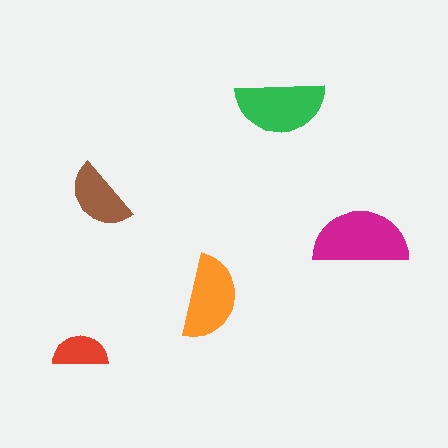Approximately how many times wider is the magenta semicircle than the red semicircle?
About 1.5 times wider.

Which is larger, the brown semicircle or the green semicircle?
The green one.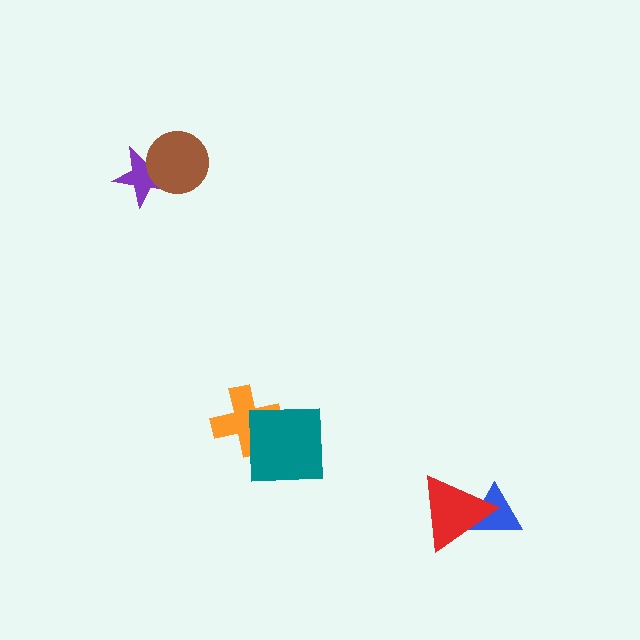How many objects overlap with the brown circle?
1 object overlaps with the brown circle.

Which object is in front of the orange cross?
The teal square is in front of the orange cross.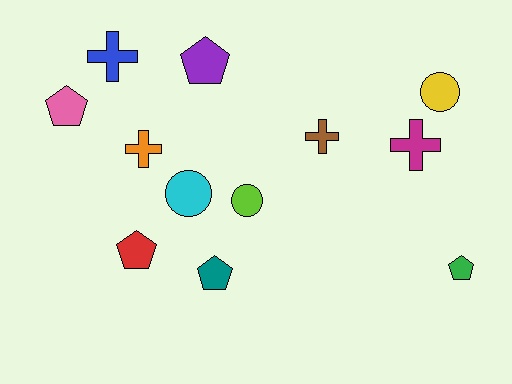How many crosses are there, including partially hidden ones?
There are 4 crosses.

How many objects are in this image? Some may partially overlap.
There are 12 objects.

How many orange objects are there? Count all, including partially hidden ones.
There is 1 orange object.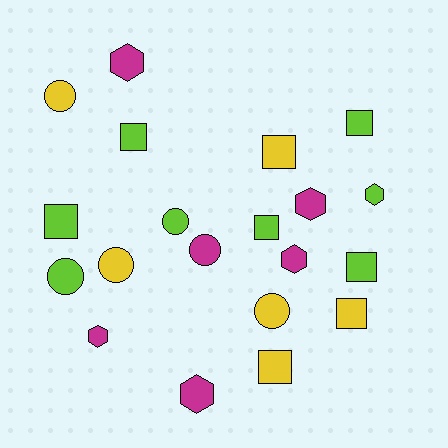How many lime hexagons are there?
There is 1 lime hexagon.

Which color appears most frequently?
Lime, with 8 objects.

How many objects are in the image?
There are 20 objects.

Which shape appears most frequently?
Square, with 8 objects.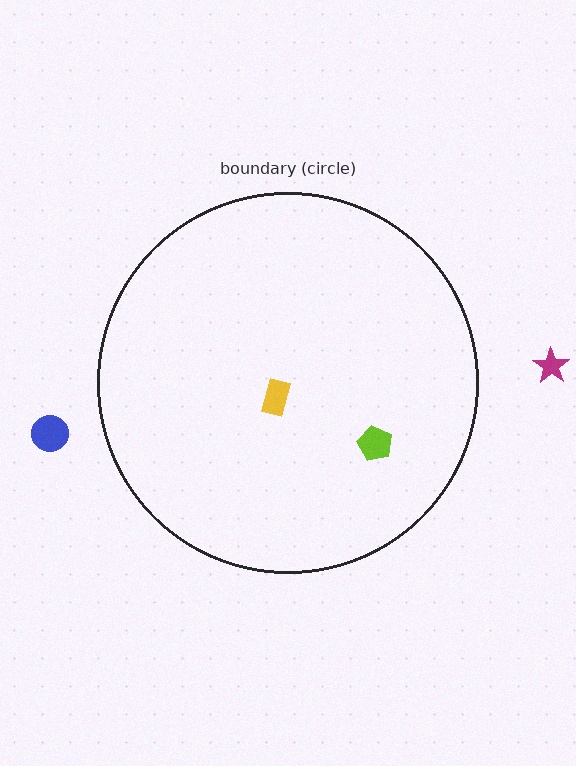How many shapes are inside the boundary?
2 inside, 2 outside.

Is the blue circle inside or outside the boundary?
Outside.